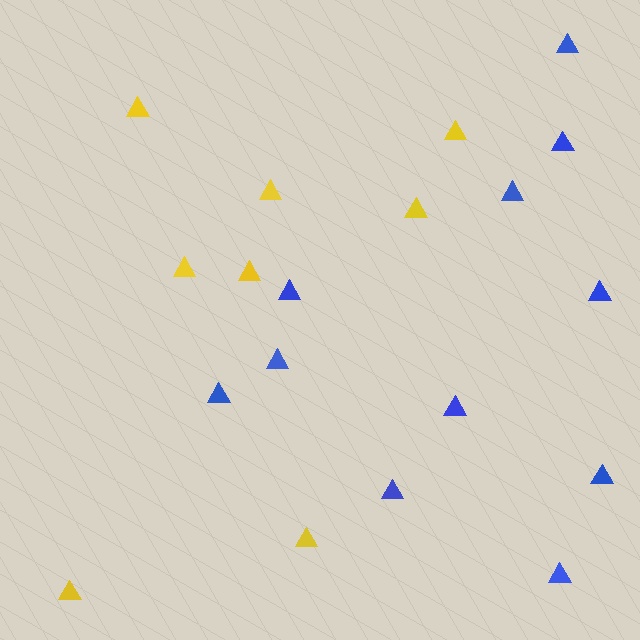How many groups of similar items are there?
There are 2 groups: one group of yellow triangles (8) and one group of blue triangles (11).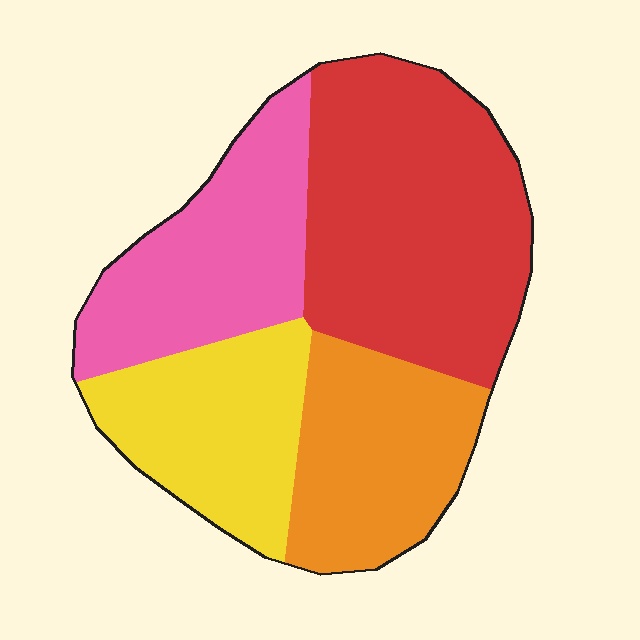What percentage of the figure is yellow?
Yellow takes up about one fifth (1/5) of the figure.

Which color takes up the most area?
Red, at roughly 35%.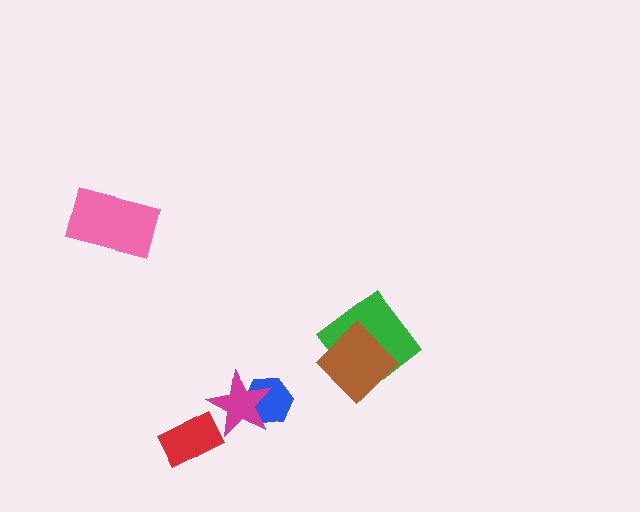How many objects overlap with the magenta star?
1 object overlaps with the magenta star.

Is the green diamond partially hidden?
Yes, it is partially covered by another shape.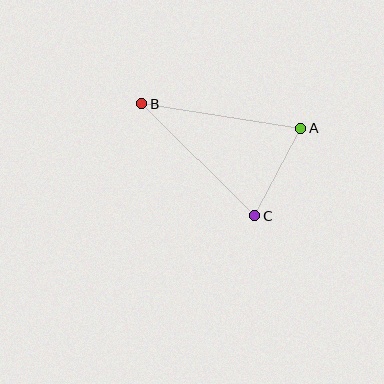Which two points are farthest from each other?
Points A and B are farthest from each other.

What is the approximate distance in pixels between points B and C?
The distance between B and C is approximately 159 pixels.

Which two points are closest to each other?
Points A and C are closest to each other.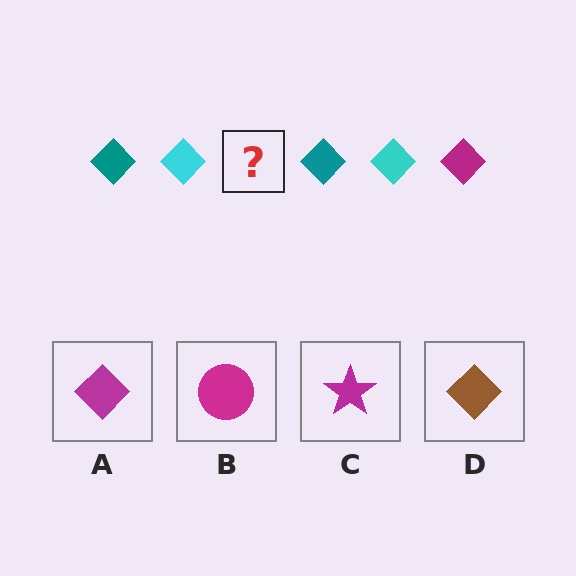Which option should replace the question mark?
Option A.